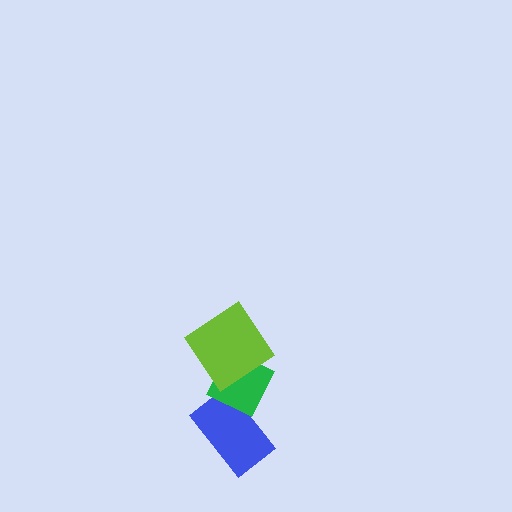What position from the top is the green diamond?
The green diamond is 2nd from the top.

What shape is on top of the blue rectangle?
The green diamond is on top of the blue rectangle.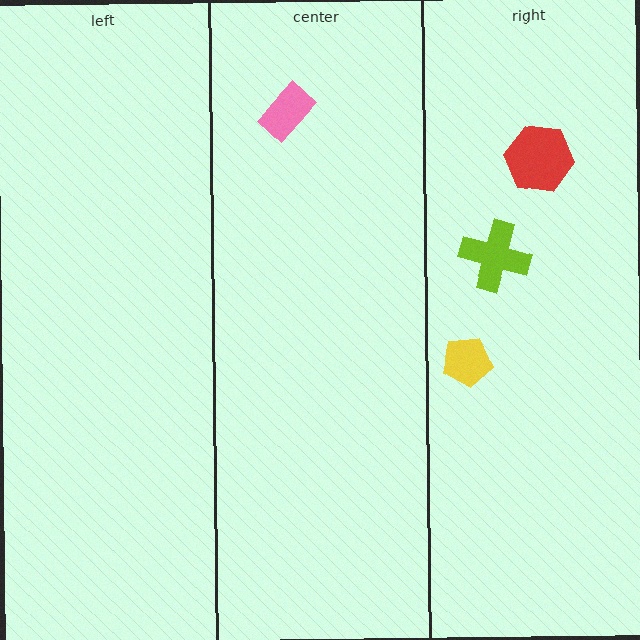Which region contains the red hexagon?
The right region.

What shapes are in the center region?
The pink rectangle.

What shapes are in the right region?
The yellow pentagon, the lime cross, the red hexagon.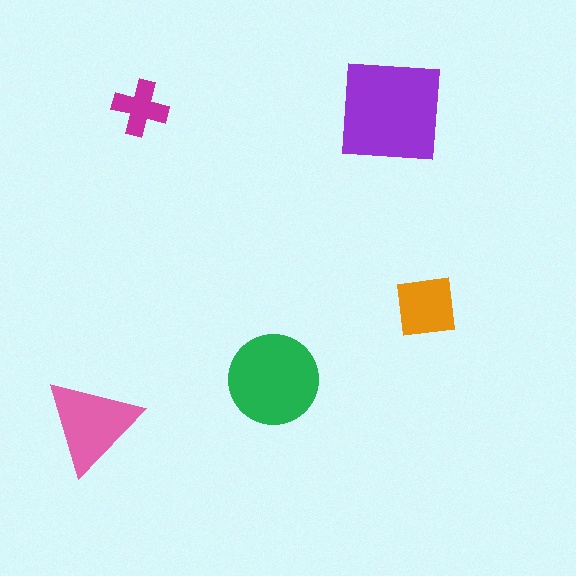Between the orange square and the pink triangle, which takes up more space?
The pink triangle.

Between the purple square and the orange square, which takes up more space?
The purple square.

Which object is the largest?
The purple square.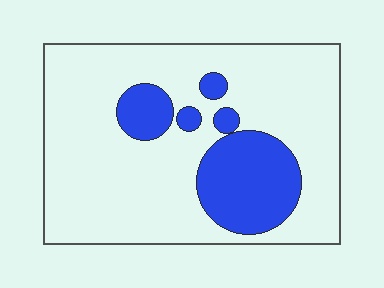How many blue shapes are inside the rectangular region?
5.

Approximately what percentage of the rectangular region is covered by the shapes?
Approximately 20%.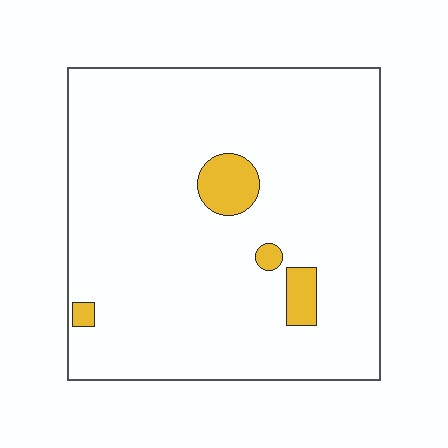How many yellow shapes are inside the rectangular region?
4.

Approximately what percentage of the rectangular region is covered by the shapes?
Approximately 5%.